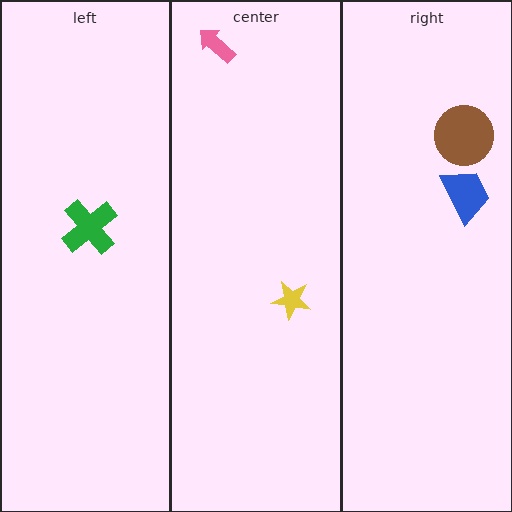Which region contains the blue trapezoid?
The right region.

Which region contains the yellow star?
The center region.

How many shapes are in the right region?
2.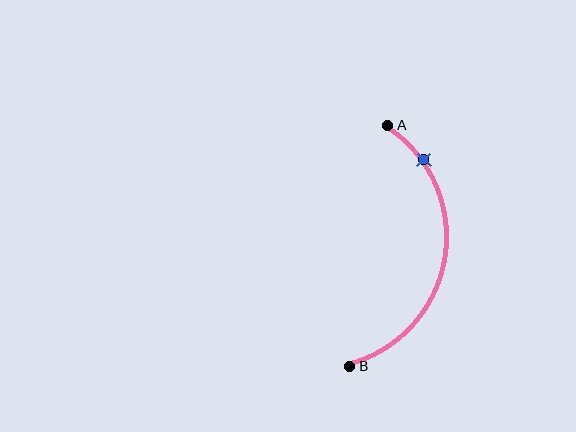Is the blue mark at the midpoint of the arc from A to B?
No. The blue mark lies on the arc but is closer to endpoint A. The arc midpoint would be at the point on the curve equidistant along the arc from both A and B.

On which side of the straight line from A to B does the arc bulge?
The arc bulges to the right of the straight line connecting A and B.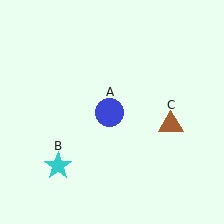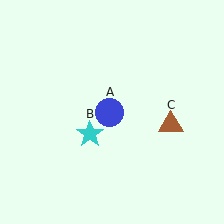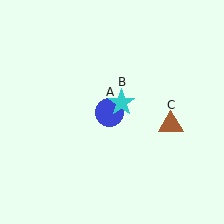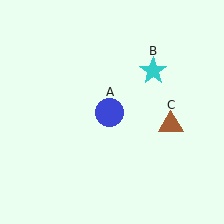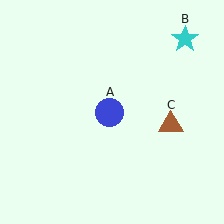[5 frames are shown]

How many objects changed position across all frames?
1 object changed position: cyan star (object B).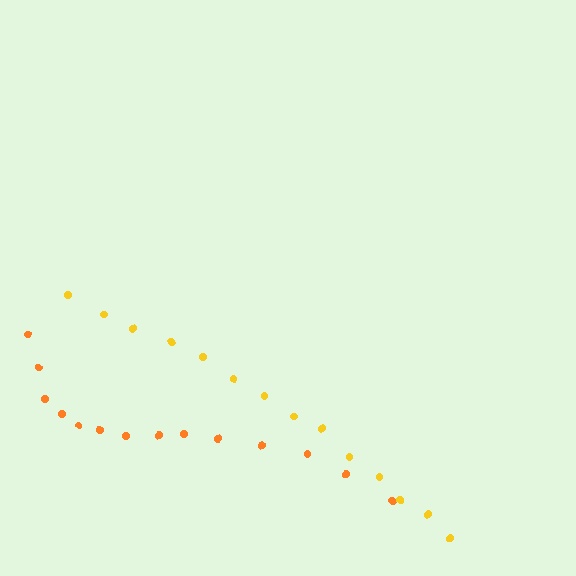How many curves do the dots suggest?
There are 2 distinct paths.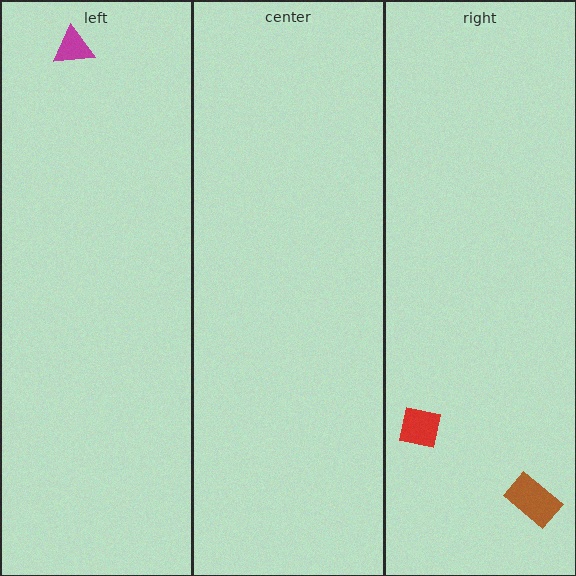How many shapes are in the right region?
2.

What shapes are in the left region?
The magenta triangle.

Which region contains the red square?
The right region.